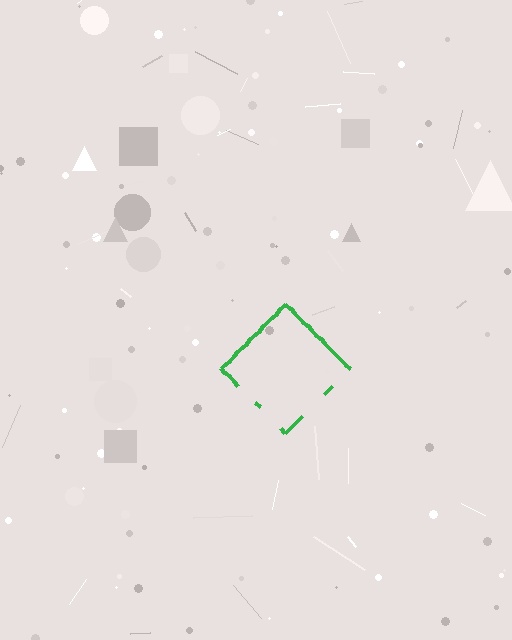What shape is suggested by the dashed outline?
The dashed outline suggests a diamond.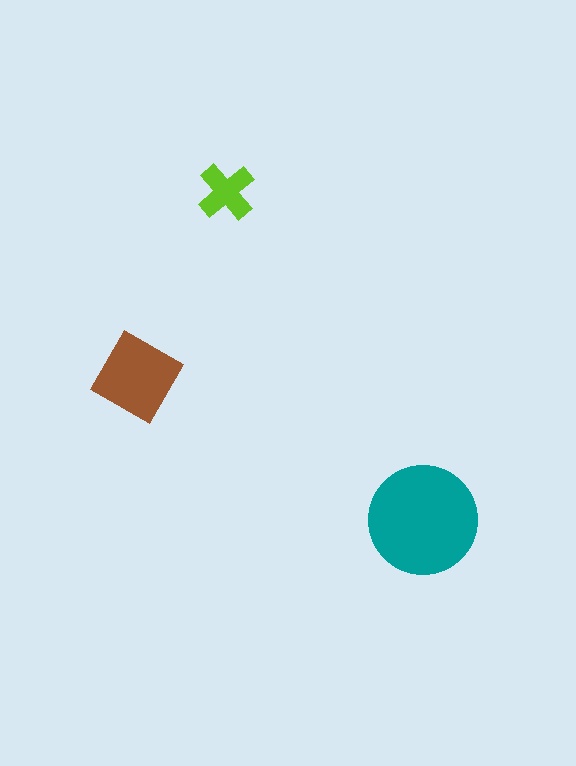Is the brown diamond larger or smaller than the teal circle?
Smaller.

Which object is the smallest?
The lime cross.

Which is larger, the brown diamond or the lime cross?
The brown diamond.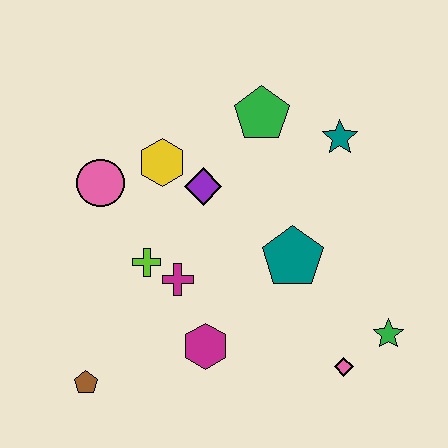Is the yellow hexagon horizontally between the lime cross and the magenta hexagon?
Yes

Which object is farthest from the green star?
The pink circle is farthest from the green star.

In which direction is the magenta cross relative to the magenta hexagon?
The magenta cross is above the magenta hexagon.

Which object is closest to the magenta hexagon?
The magenta cross is closest to the magenta hexagon.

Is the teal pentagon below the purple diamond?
Yes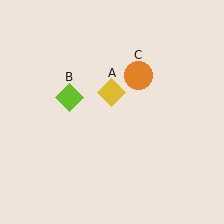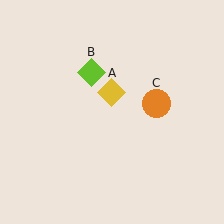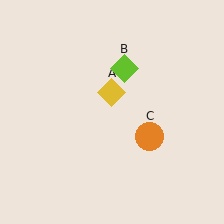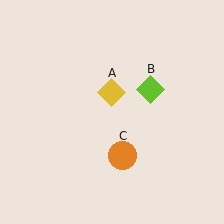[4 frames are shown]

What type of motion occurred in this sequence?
The lime diamond (object B), orange circle (object C) rotated clockwise around the center of the scene.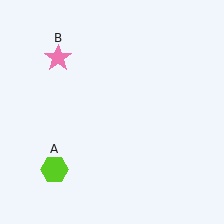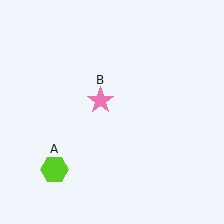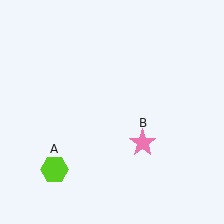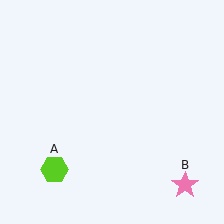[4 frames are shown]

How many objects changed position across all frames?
1 object changed position: pink star (object B).